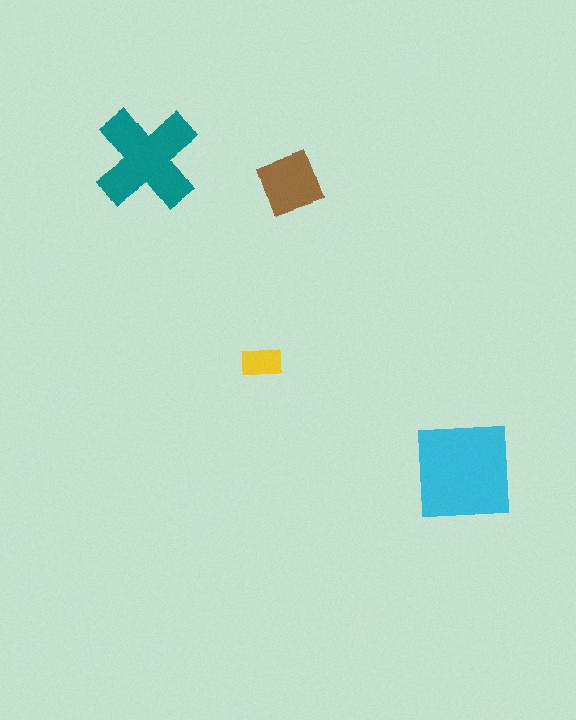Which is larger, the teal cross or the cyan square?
The cyan square.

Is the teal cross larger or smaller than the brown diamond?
Larger.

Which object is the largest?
The cyan square.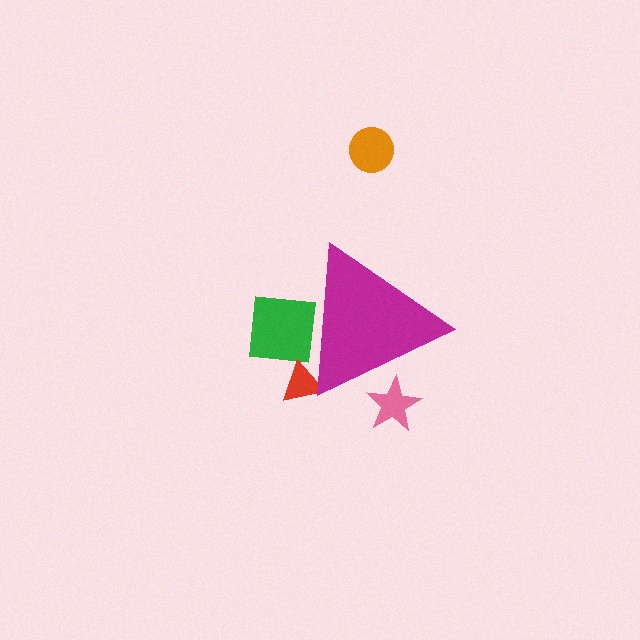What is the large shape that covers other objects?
A magenta triangle.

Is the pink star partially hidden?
Yes, the pink star is partially hidden behind the magenta triangle.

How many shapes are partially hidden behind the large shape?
3 shapes are partially hidden.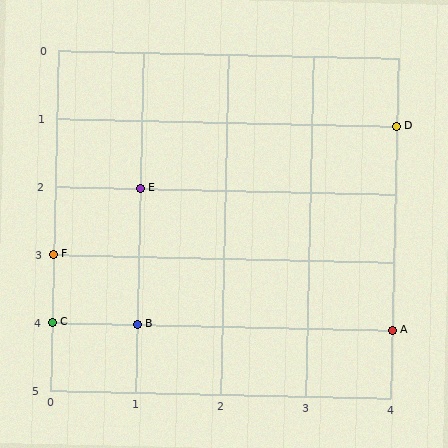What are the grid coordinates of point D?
Point D is at grid coordinates (4, 1).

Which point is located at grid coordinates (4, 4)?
Point A is at (4, 4).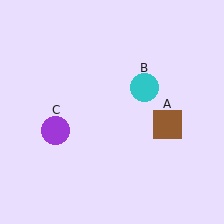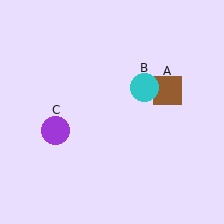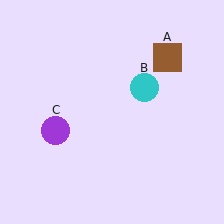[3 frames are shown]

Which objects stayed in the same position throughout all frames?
Cyan circle (object B) and purple circle (object C) remained stationary.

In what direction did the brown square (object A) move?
The brown square (object A) moved up.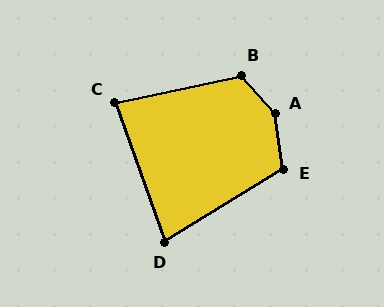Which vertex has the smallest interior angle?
D, at approximately 78 degrees.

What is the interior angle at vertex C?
Approximately 82 degrees (acute).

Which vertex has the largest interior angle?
A, at approximately 146 degrees.